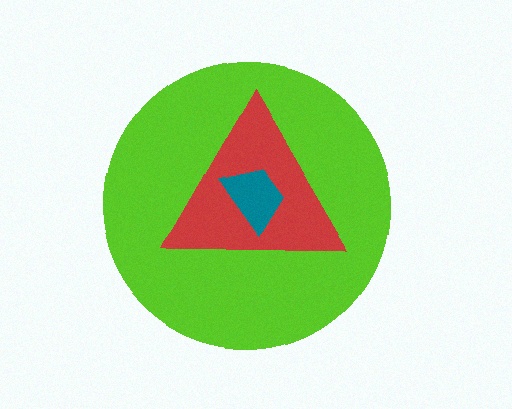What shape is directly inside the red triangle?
The teal trapezoid.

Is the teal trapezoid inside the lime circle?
Yes.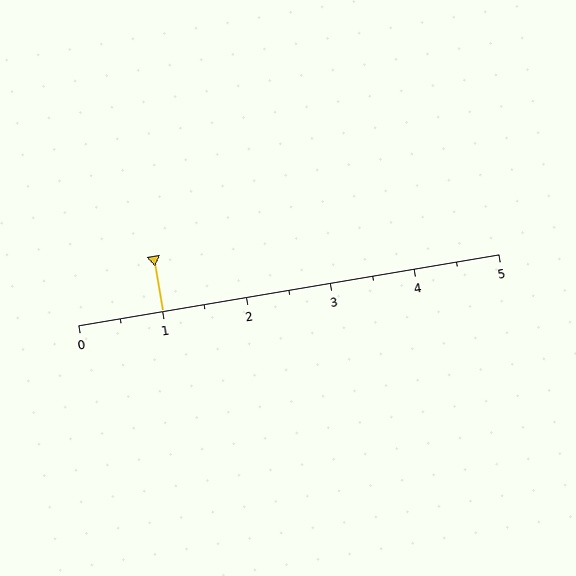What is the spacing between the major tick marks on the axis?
The major ticks are spaced 1 apart.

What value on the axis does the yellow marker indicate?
The marker indicates approximately 1.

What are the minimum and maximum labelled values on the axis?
The axis runs from 0 to 5.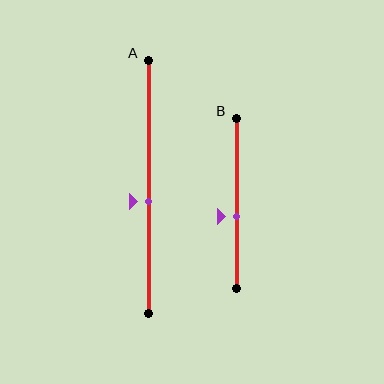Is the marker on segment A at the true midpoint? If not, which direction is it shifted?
No, the marker on segment A is shifted downward by about 6% of the segment length.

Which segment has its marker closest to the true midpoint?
Segment A has its marker closest to the true midpoint.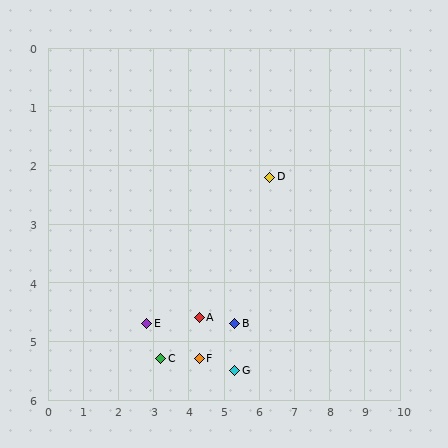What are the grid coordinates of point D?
Point D is at approximately (6.3, 2.2).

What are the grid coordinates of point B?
Point B is at approximately (5.3, 4.7).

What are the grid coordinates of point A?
Point A is at approximately (4.3, 4.6).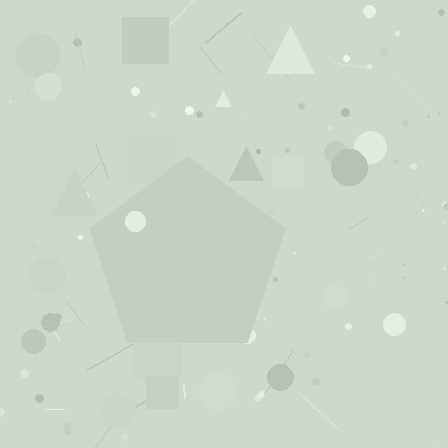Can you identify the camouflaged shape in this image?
The camouflaged shape is a pentagon.